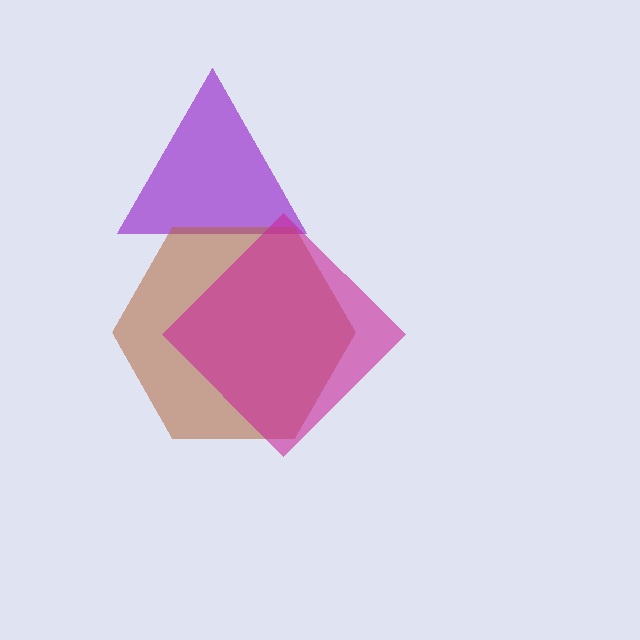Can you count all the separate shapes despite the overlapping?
Yes, there are 3 separate shapes.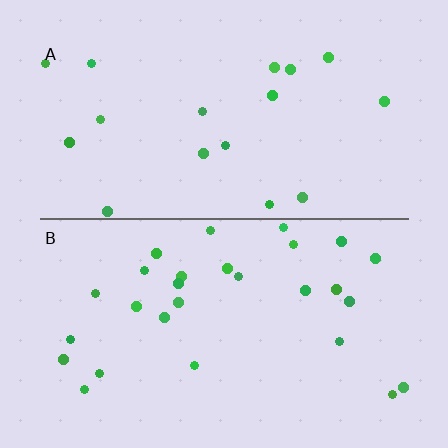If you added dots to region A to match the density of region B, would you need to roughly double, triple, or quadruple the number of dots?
Approximately double.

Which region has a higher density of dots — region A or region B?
B (the bottom).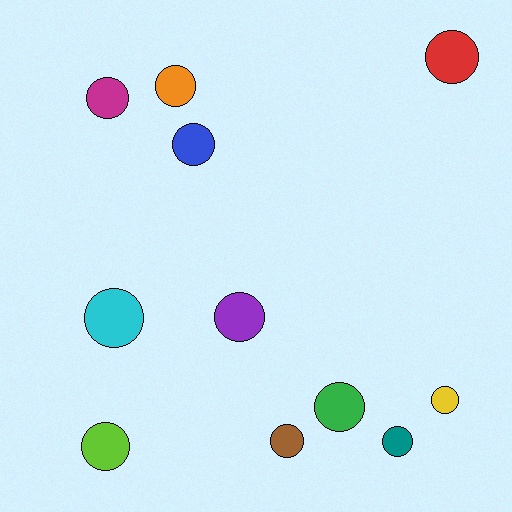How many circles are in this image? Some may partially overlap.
There are 11 circles.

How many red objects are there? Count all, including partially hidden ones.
There is 1 red object.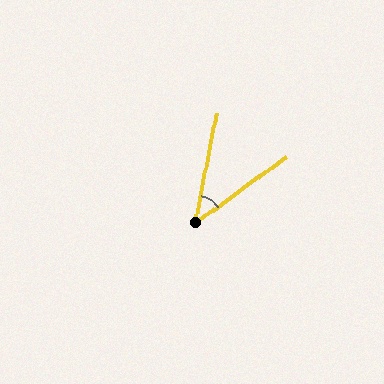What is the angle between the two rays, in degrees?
Approximately 43 degrees.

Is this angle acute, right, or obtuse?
It is acute.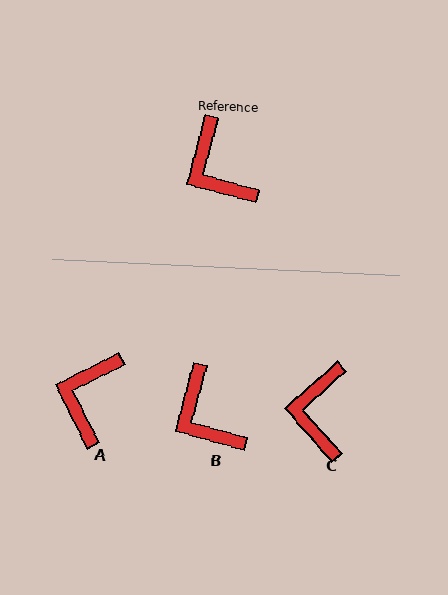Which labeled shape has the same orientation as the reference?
B.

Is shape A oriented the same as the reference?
No, it is off by about 48 degrees.